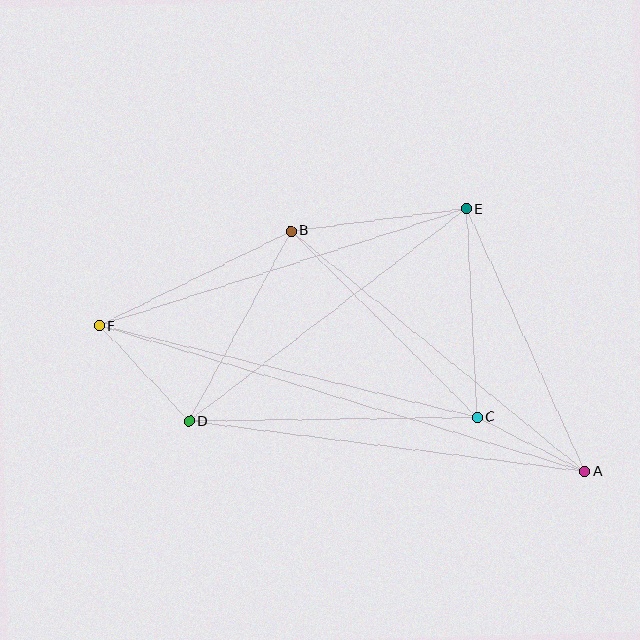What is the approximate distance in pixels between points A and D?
The distance between A and D is approximately 399 pixels.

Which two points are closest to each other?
Points A and C are closest to each other.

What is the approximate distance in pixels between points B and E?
The distance between B and E is approximately 177 pixels.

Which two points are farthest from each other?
Points A and F are farthest from each other.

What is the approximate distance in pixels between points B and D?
The distance between B and D is approximately 216 pixels.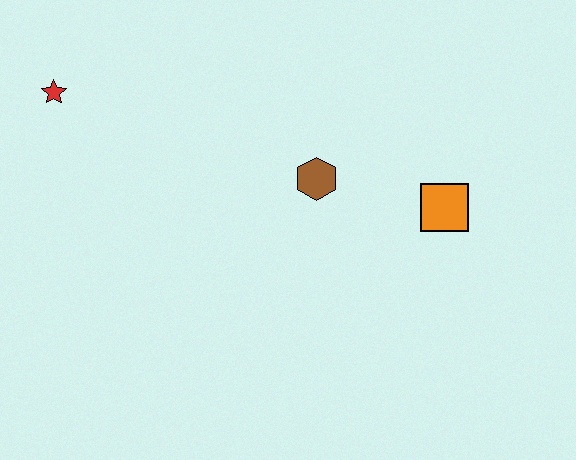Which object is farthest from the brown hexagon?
The red star is farthest from the brown hexagon.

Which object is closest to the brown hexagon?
The orange square is closest to the brown hexagon.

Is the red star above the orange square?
Yes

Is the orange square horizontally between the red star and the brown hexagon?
No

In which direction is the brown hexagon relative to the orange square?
The brown hexagon is to the left of the orange square.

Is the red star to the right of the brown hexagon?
No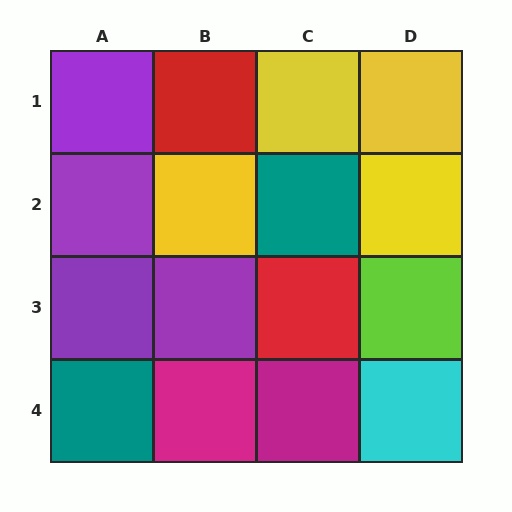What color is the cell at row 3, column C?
Red.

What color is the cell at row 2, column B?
Yellow.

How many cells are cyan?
1 cell is cyan.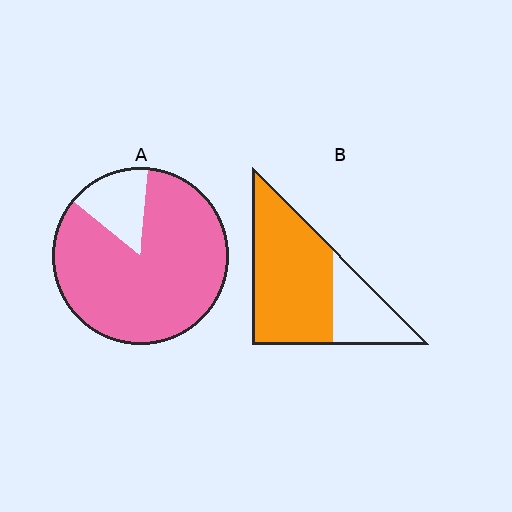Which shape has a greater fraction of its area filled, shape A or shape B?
Shape A.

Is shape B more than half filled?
Yes.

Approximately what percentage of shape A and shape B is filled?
A is approximately 85% and B is approximately 70%.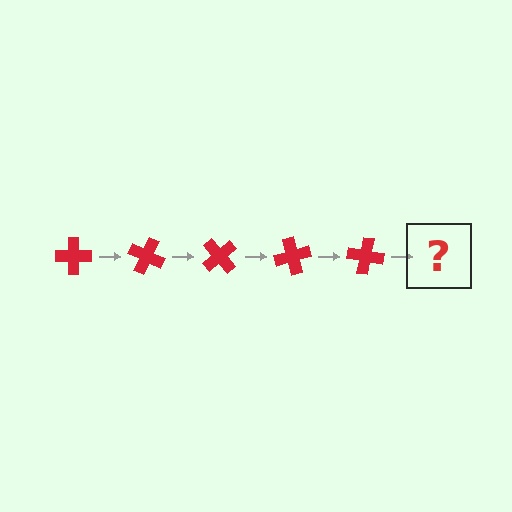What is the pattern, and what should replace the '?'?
The pattern is that the cross rotates 25 degrees each step. The '?' should be a red cross rotated 125 degrees.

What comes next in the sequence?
The next element should be a red cross rotated 125 degrees.